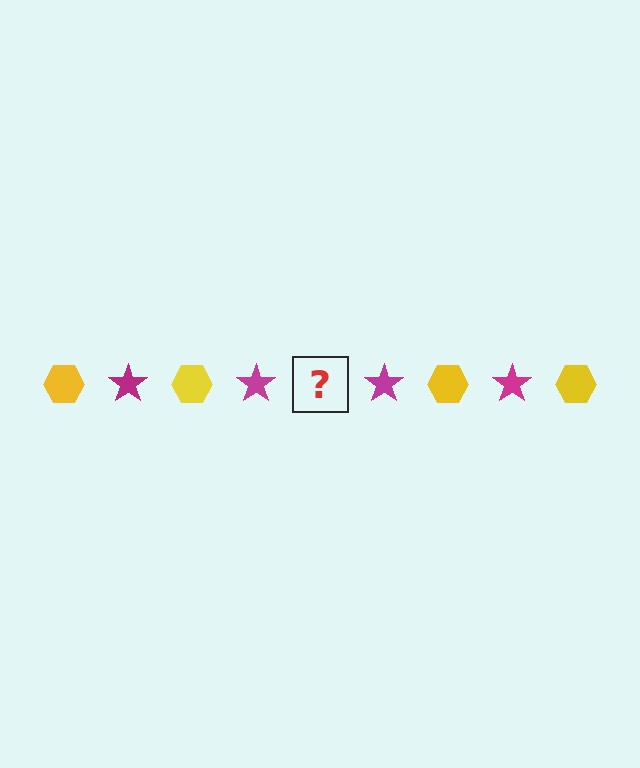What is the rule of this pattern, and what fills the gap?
The rule is that the pattern alternates between yellow hexagon and magenta star. The gap should be filled with a yellow hexagon.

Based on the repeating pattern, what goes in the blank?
The blank should be a yellow hexagon.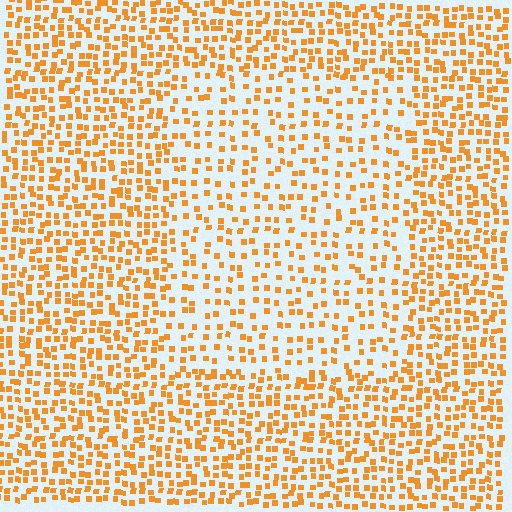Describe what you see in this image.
The image contains small orange elements arranged at two different densities. A rectangle-shaped region is visible where the elements are less densely packed than the surrounding area.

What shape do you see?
I see a rectangle.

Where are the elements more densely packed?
The elements are more densely packed outside the rectangle boundary.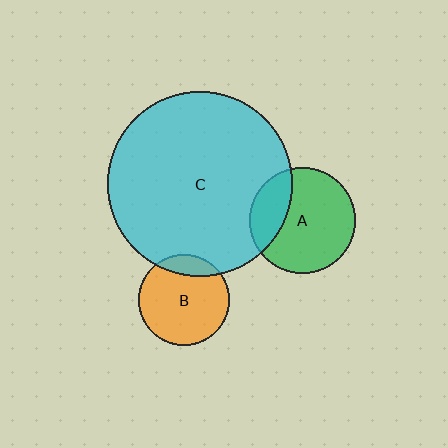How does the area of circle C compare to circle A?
Approximately 3.0 times.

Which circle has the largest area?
Circle C (cyan).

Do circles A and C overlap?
Yes.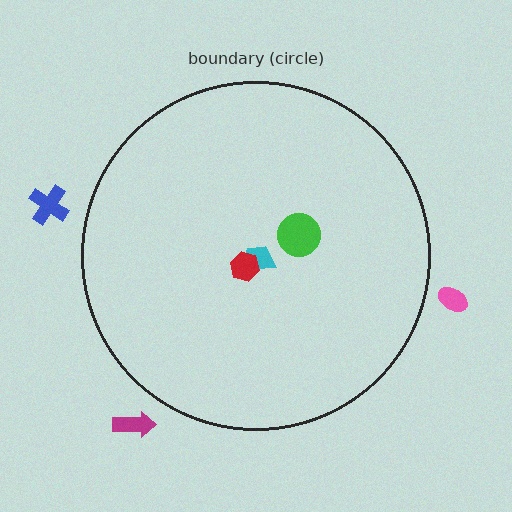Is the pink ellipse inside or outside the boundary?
Outside.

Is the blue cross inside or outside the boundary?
Outside.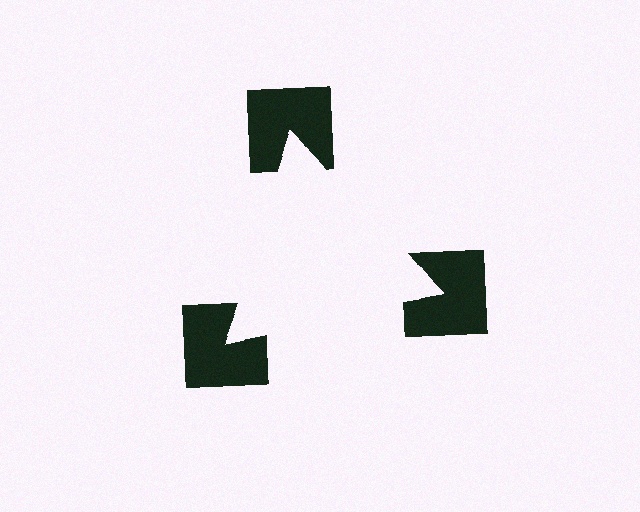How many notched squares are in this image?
There are 3 — one at each vertex of the illusory triangle.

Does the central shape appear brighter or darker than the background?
It typically appears slightly brighter than the background, even though no actual brightness change is drawn.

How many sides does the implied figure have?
3 sides.